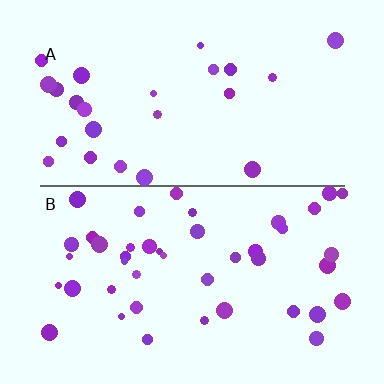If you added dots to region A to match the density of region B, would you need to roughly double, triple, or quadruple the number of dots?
Approximately double.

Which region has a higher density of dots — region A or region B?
B (the bottom).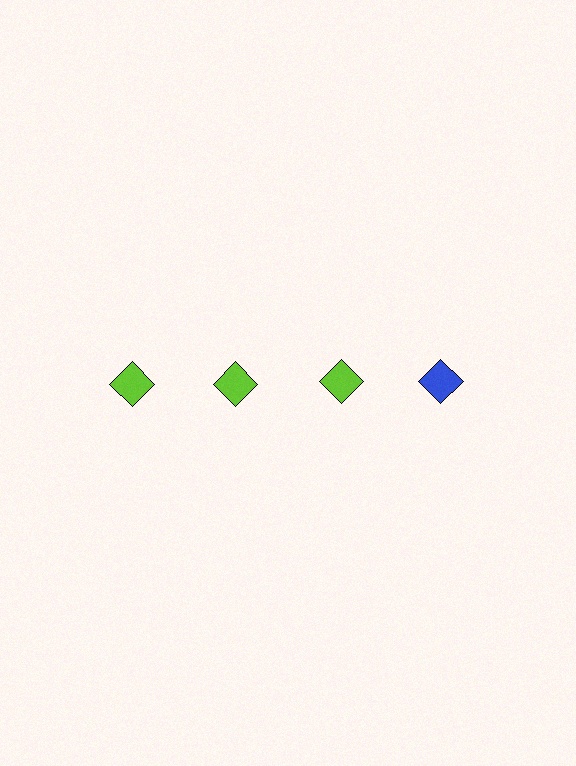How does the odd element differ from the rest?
It has a different color: blue instead of lime.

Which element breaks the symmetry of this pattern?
The blue diamond in the top row, second from right column breaks the symmetry. All other shapes are lime diamonds.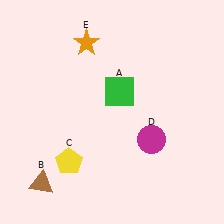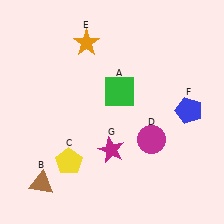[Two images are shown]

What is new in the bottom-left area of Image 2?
A magenta star (G) was added in the bottom-left area of Image 2.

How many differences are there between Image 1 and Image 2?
There are 2 differences between the two images.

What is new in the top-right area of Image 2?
A blue pentagon (F) was added in the top-right area of Image 2.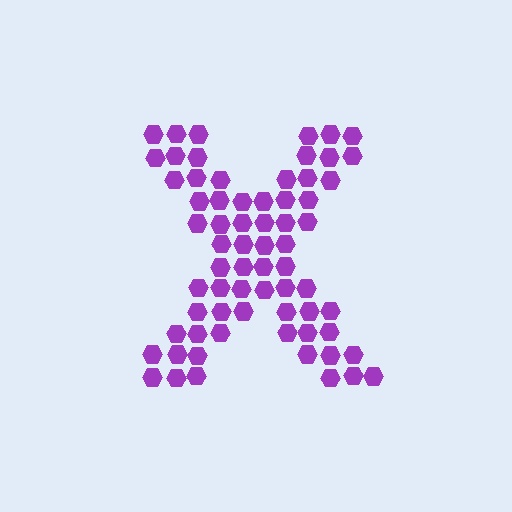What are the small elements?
The small elements are hexagons.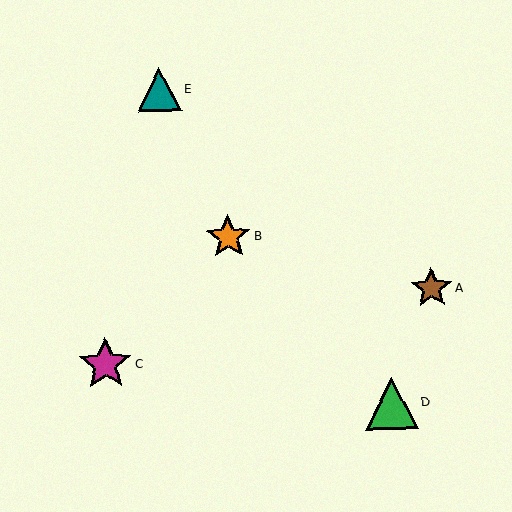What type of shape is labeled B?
Shape B is an orange star.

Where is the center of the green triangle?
The center of the green triangle is at (392, 403).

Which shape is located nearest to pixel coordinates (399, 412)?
The green triangle (labeled D) at (392, 403) is nearest to that location.